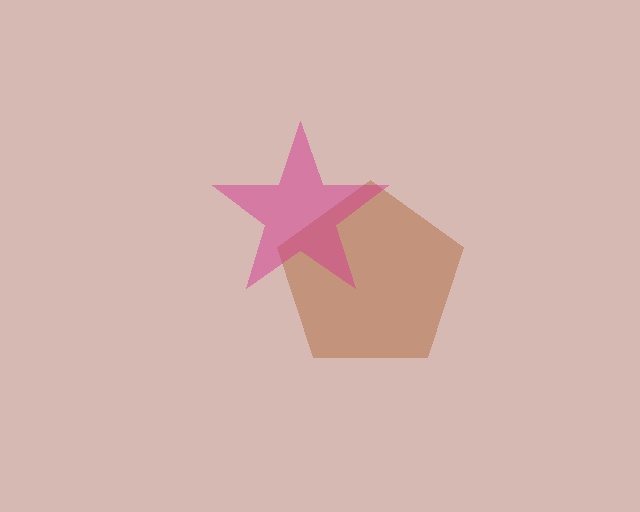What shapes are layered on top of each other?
The layered shapes are: a brown pentagon, a magenta star.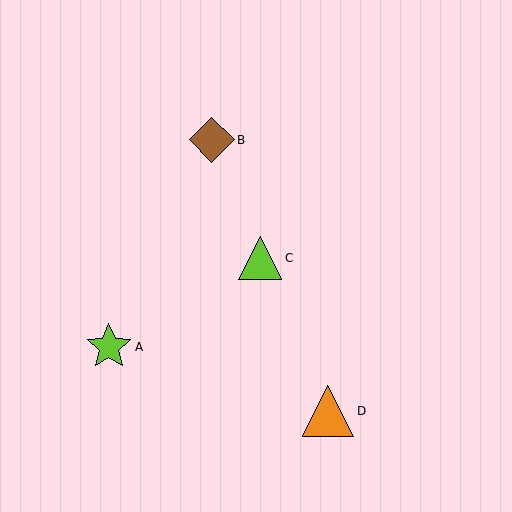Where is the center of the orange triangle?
The center of the orange triangle is at (328, 411).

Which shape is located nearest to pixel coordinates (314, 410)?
The orange triangle (labeled D) at (328, 411) is nearest to that location.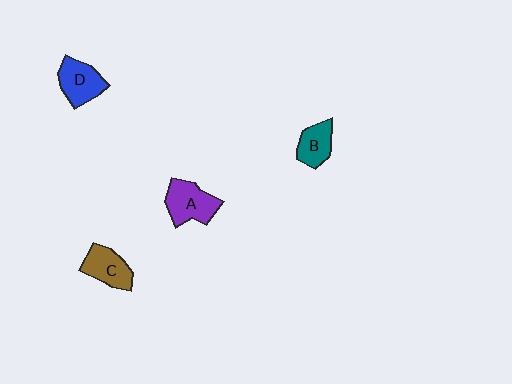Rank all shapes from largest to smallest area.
From largest to smallest: A (purple), D (blue), C (brown), B (teal).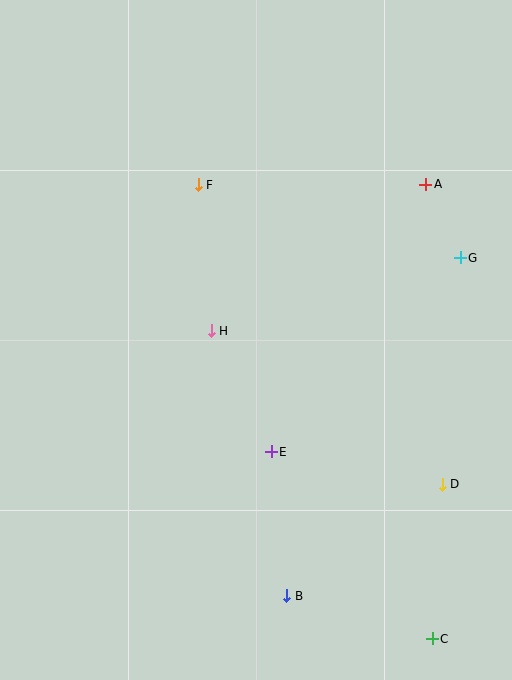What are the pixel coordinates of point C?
Point C is at (432, 639).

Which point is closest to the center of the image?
Point H at (211, 331) is closest to the center.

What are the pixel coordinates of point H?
Point H is at (211, 331).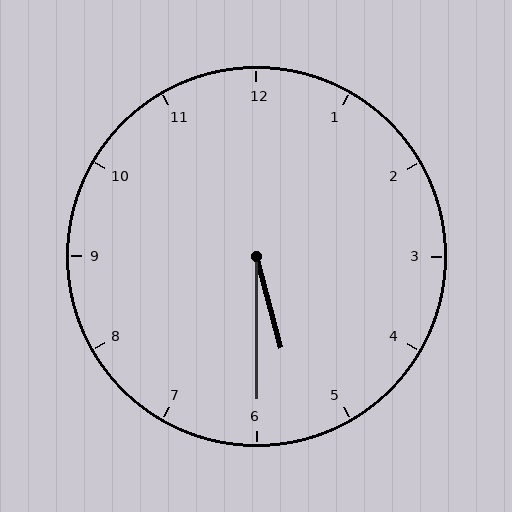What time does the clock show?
5:30.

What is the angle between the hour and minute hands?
Approximately 15 degrees.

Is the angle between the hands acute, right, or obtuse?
It is acute.